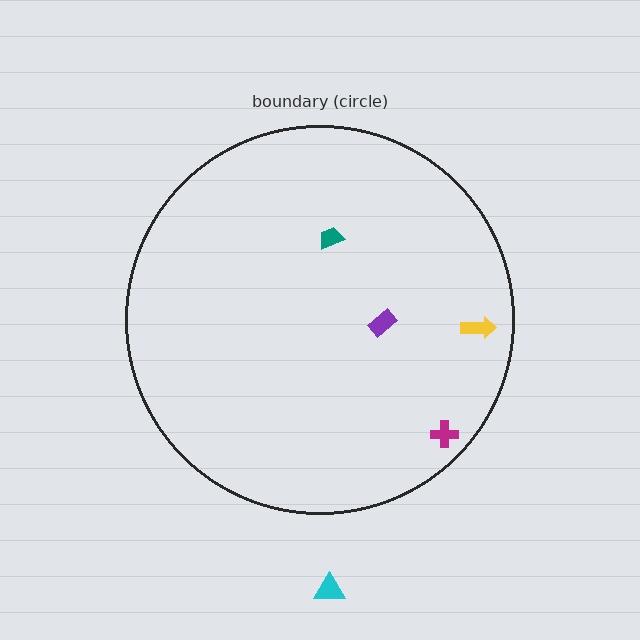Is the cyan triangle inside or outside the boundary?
Outside.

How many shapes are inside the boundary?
4 inside, 1 outside.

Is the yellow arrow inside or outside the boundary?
Inside.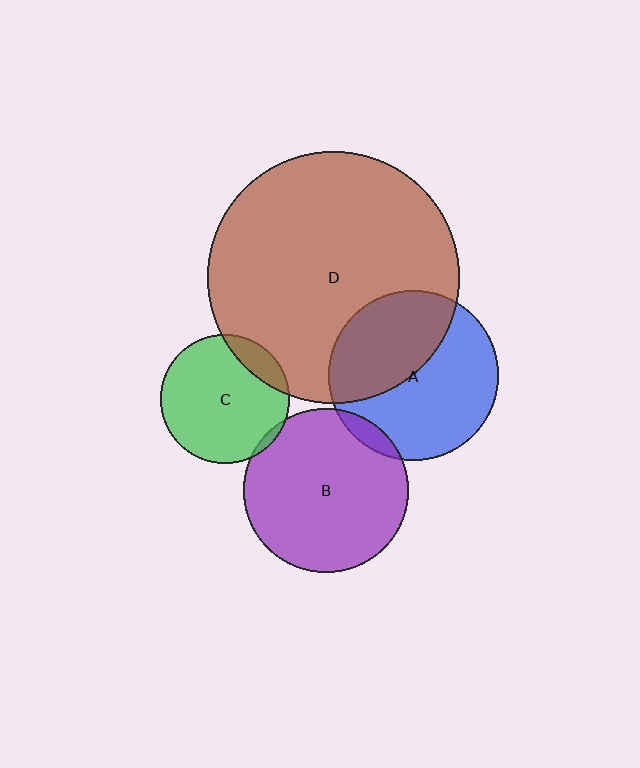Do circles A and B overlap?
Yes.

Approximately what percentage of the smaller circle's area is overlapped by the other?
Approximately 5%.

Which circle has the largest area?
Circle D (brown).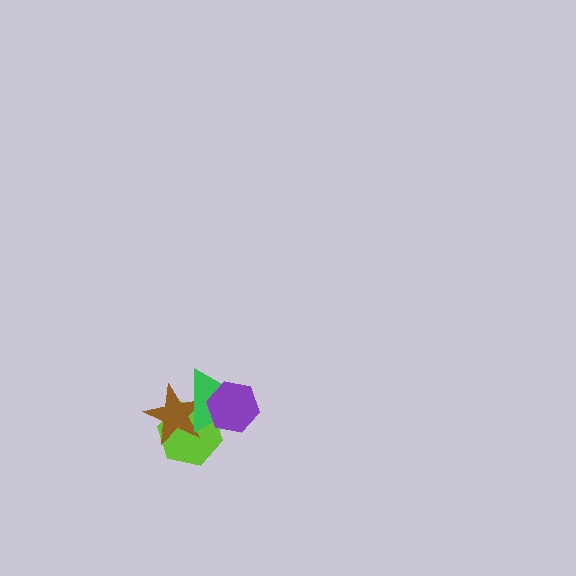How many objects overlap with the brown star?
2 objects overlap with the brown star.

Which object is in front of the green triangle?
The purple hexagon is in front of the green triangle.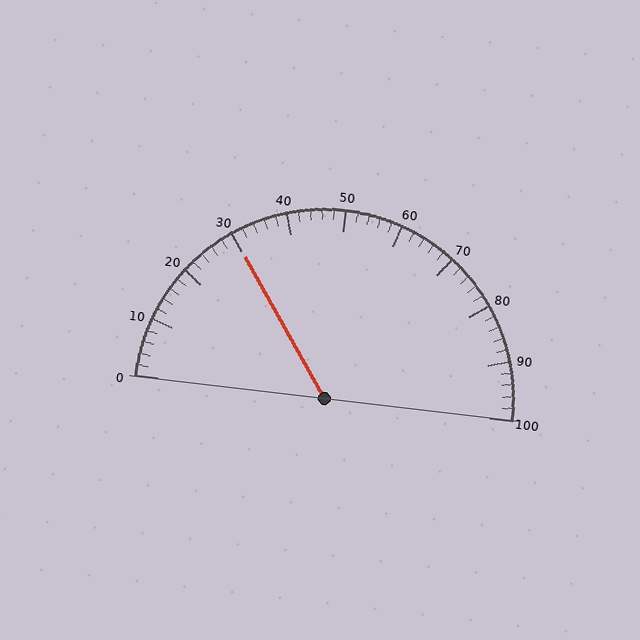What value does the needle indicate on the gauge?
The needle indicates approximately 30.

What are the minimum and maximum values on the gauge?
The gauge ranges from 0 to 100.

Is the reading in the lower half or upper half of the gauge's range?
The reading is in the lower half of the range (0 to 100).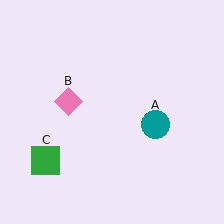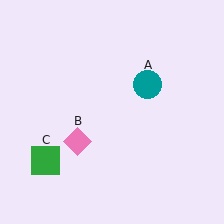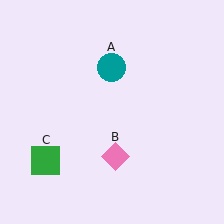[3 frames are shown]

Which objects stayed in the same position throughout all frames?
Green square (object C) remained stationary.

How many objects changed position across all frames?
2 objects changed position: teal circle (object A), pink diamond (object B).